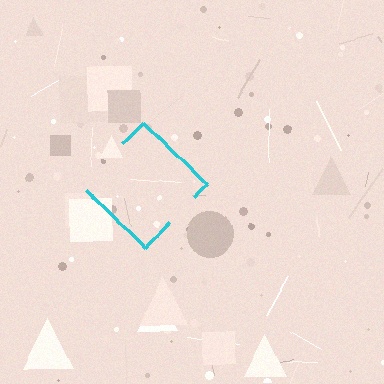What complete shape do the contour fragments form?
The contour fragments form a diamond.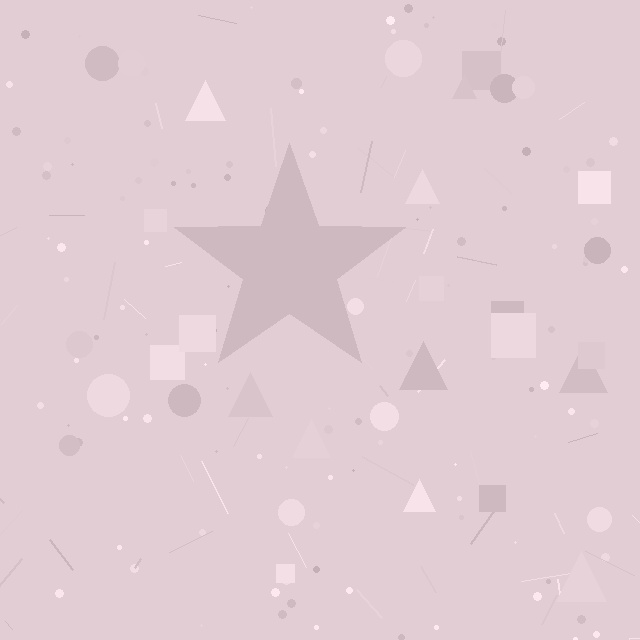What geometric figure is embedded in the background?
A star is embedded in the background.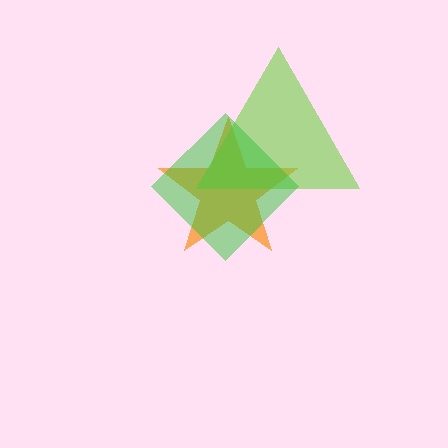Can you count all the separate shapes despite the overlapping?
Yes, there are 3 separate shapes.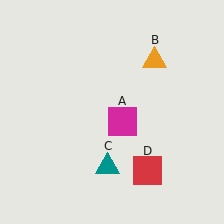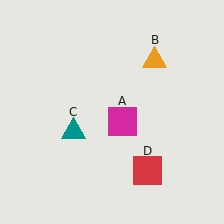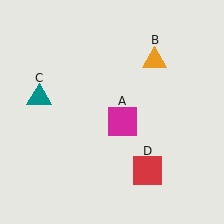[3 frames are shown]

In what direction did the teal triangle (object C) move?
The teal triangle (object C) moved up and to the left.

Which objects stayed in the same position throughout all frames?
Magenta square (object A) and orange triangle (object B) and red square (object D) remained stationary.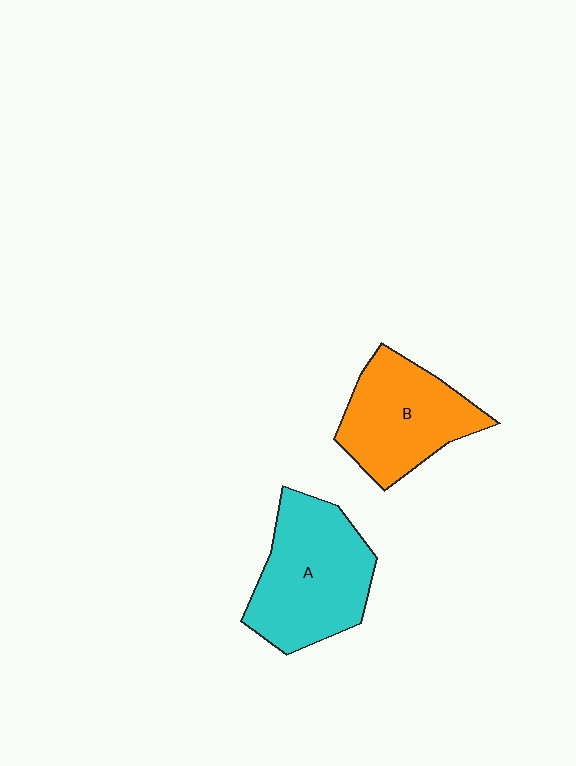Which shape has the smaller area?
Shape B (orange).